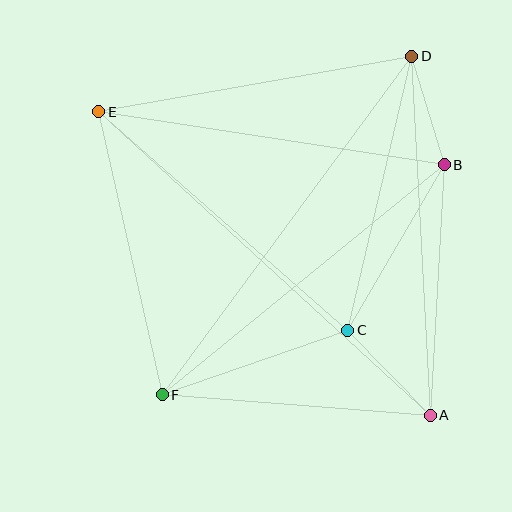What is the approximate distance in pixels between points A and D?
The distance between A and D is approximately 359 pixels.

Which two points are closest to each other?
Points B and D are closest to each other.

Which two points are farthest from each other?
Points A and E are farthest from each other.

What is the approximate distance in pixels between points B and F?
The distance between B and F is approximately 364 pixels.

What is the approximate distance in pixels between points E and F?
The distance between E and F is approximately 290 pixels.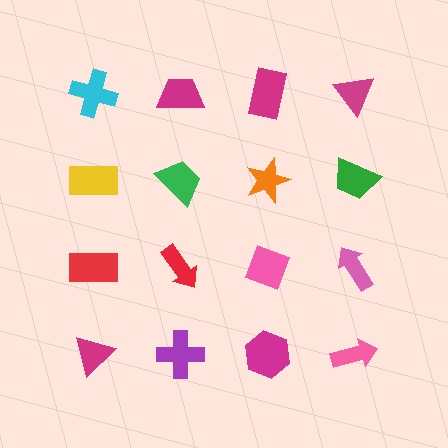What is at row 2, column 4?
A green trapezoid.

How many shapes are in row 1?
4 shapes.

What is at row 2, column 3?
An orange star.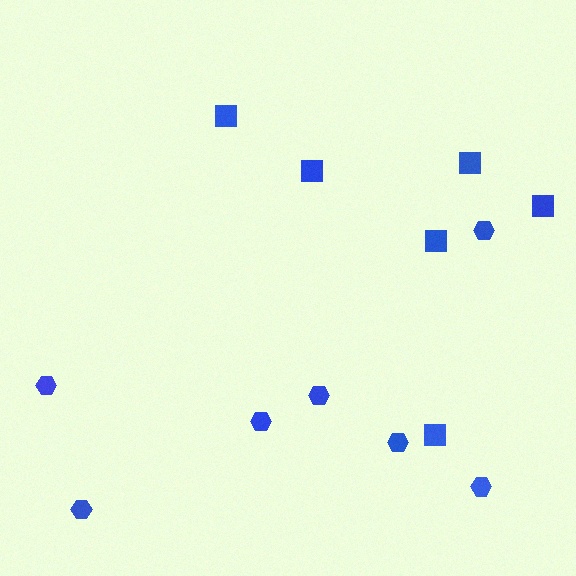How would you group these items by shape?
There are 2 groups: one group of hexagons (7) and one group of squares (6).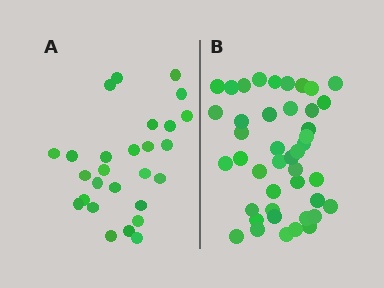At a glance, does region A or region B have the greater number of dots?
Region B (the right region) has more dots.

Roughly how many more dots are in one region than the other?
Region B has approximately 15 more dots than region A.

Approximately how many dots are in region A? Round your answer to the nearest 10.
About 30 dots. (The exact count is 27, which rounds to 30.)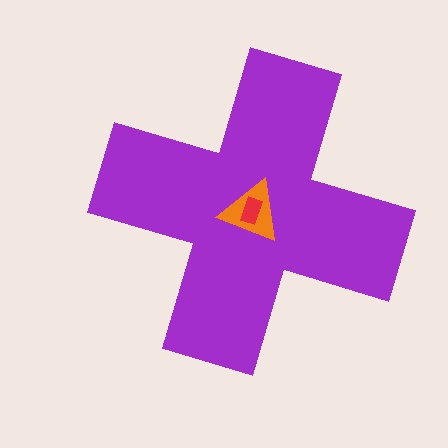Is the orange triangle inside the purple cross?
Yes.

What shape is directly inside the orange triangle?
The red rectangle.